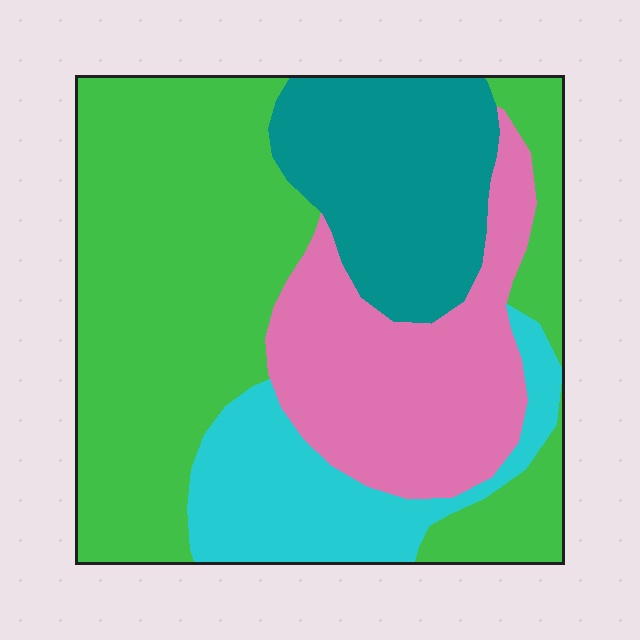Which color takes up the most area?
Green, at roughly 45%.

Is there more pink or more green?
Green.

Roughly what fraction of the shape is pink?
Pink takes up between a sixth and a third of the shape.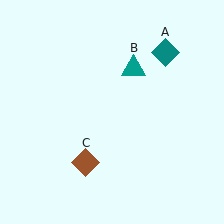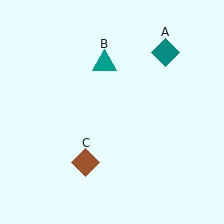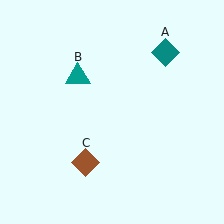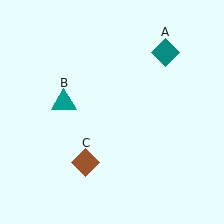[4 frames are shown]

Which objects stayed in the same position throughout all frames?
Teal diamond (object A) and brown diamond (object C) remained stationary.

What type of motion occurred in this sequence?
The teal triangle (object B) rotated counterclockwise around the center of the scene.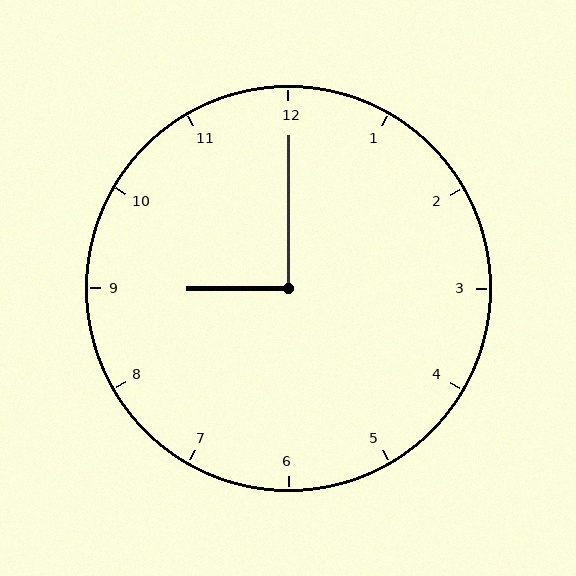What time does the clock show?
9:00.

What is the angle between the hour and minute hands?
Approximately 90 degrees.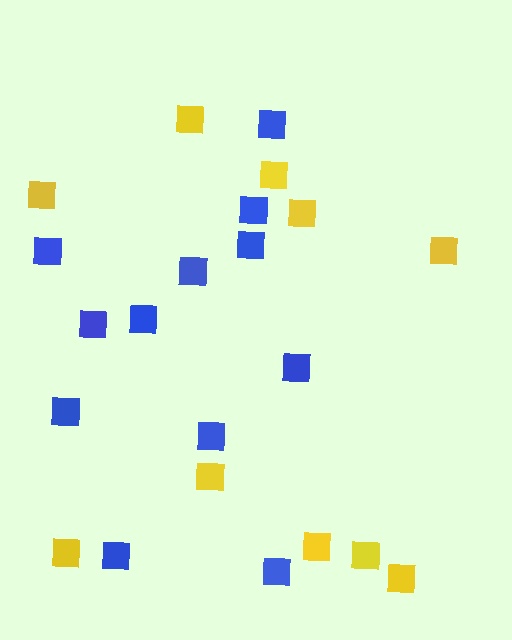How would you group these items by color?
There are 2 groups: one group of blue squares (12) and one group of yellow squares (10).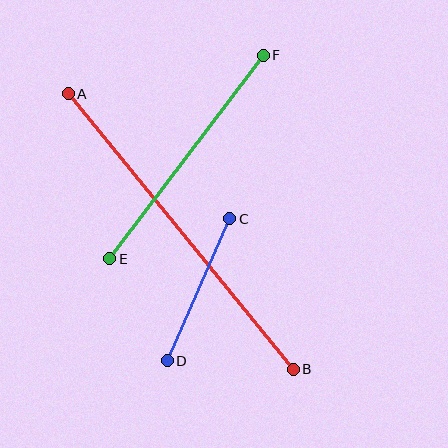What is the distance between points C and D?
The distance is approximately 155 pixels.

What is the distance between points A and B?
The distance is approximately 356 pixels.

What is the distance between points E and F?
The distance is approximately 255 pixels.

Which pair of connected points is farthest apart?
Points A and B are farthest apart.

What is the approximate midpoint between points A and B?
The midpoint is at approximately (181, 231) pixels.